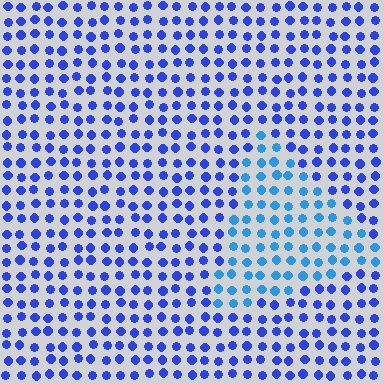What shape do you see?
I see a triangle.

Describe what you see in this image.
The image is filled with small blue elements in a uniform arrangement. A triangle-shaped region is visible where the elements are tinted to a slightly different hue, forming a subtle color boundary.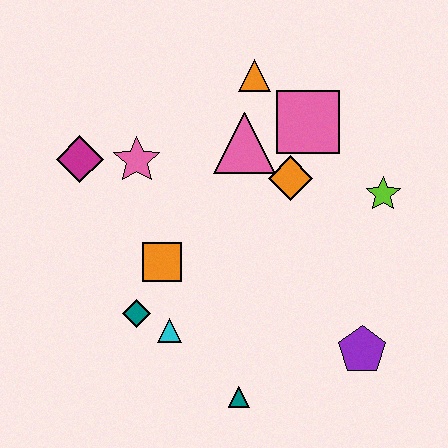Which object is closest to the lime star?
The orange diamond is closest to the lime star.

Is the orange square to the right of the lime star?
No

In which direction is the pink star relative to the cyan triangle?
The pink star is above the cyan triangle.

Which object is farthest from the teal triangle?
The orange triangle is farthest from the teal triangle.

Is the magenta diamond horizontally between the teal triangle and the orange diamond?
No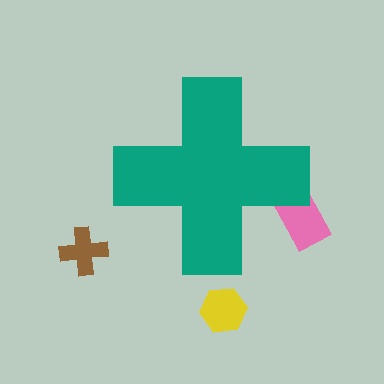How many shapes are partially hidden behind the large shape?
1 shape is partially hidden.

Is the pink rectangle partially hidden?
Yes, the pink rectangle is partially hidden behind the teal cross.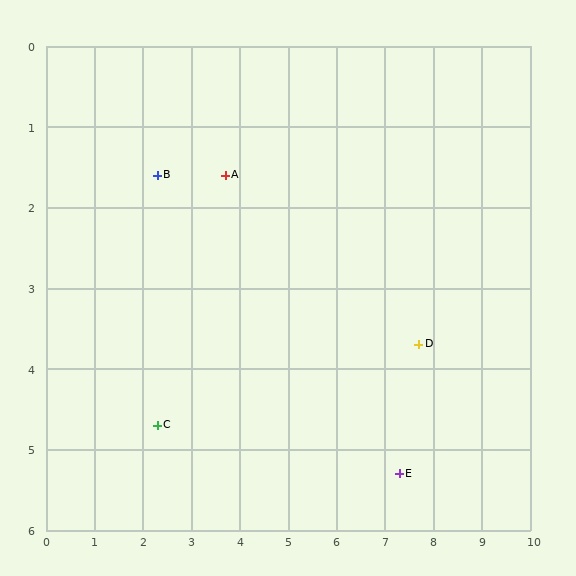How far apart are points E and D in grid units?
Points E and D are about 1.6 grid units apart.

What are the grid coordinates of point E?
Point E is at approximately (7.3, 5.3).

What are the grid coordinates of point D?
Point D is at approximately (7.7, 3.7).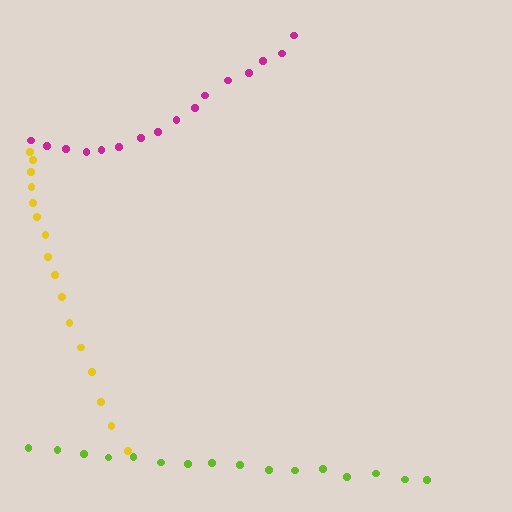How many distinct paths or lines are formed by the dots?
There are 3 distinct paths.